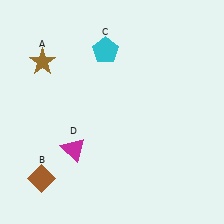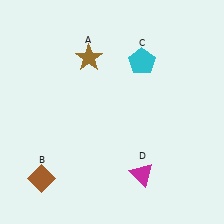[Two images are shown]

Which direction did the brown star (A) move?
The brown star (A) moved right.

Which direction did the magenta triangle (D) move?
The magenta triangle (D) moved right.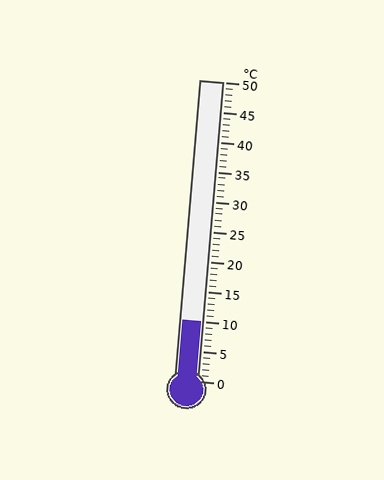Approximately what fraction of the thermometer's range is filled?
The thermometer is filled to approximately 20% of its range.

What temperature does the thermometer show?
The thermometer shows approximately 10°C.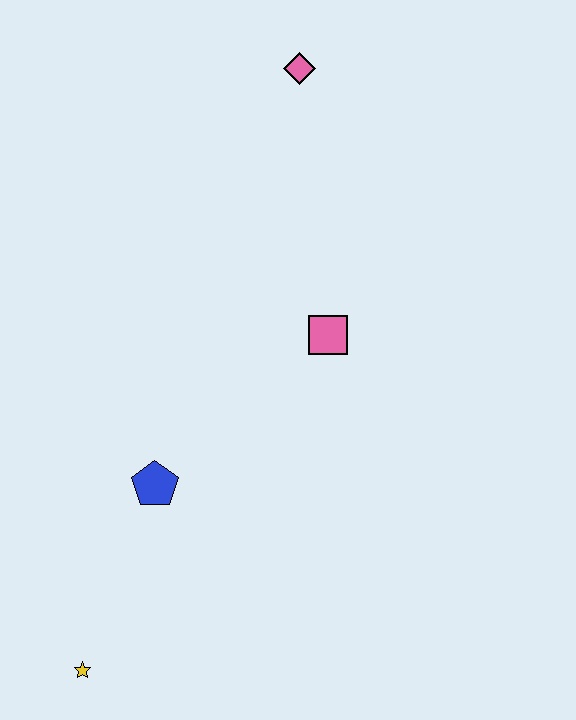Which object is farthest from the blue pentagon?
The pink diamond is farthest from the blue pentagon.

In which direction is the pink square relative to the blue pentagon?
The pink square is to the right of the blue pentagon.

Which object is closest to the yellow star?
The blue pentagon is closest to the yellow star.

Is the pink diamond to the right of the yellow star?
Yes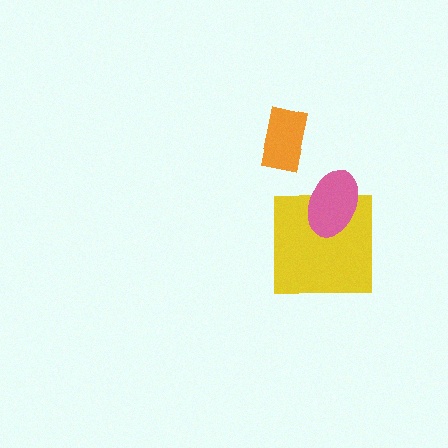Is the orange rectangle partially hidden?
No, no other shape covers it.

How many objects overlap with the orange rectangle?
0 objects overlap with the orange rectangle.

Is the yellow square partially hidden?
Yes, it is partially covered by another shape.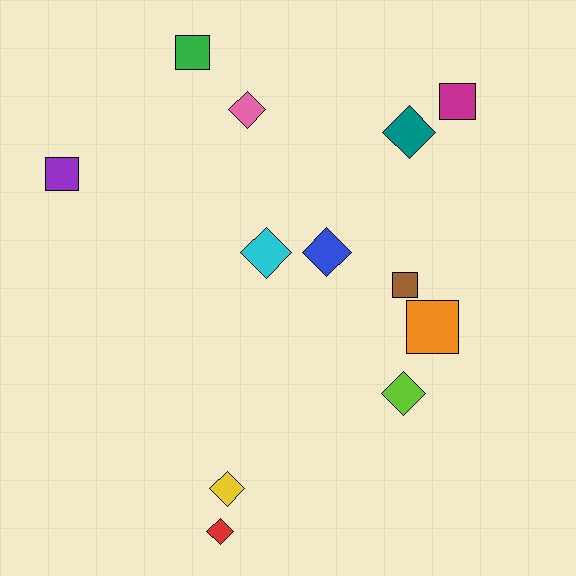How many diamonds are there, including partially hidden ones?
There are 7 diamonds.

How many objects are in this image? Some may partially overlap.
There are 12 objects.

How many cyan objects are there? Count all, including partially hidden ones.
There is 1 cyan object.